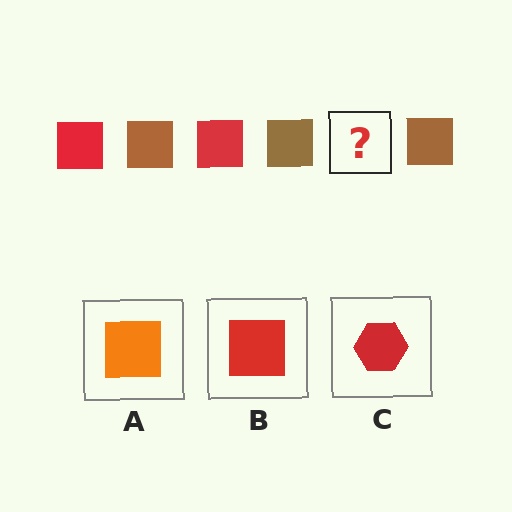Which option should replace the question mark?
Option B.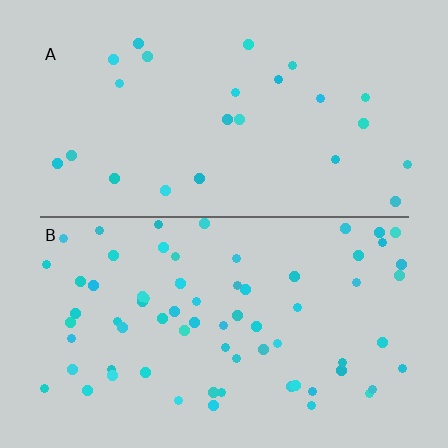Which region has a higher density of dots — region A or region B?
B (the bottom).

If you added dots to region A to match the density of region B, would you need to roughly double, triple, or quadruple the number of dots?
Approximately triple.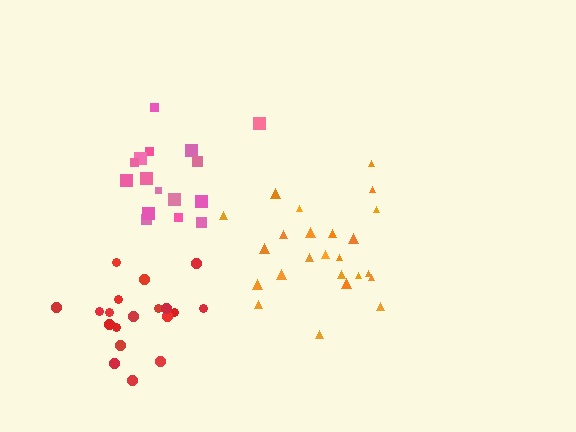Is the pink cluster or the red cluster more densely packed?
Red.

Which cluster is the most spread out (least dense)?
Pink.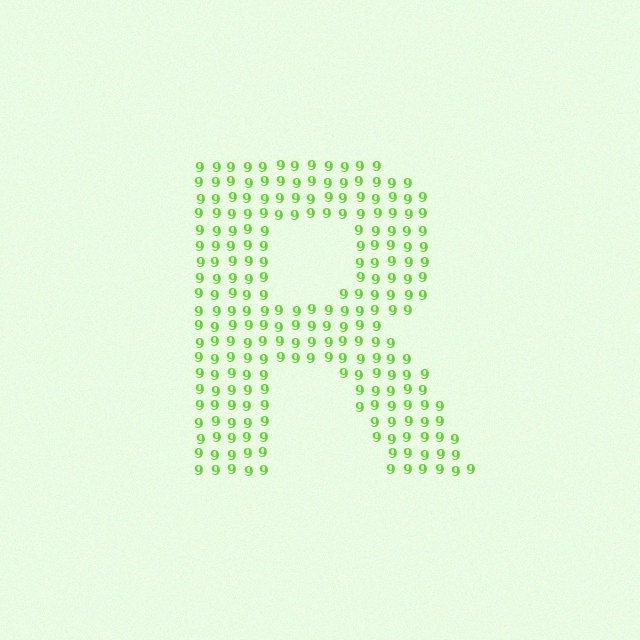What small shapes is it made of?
It is made of small digit 9's.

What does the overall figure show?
The overall figure shows the letter R.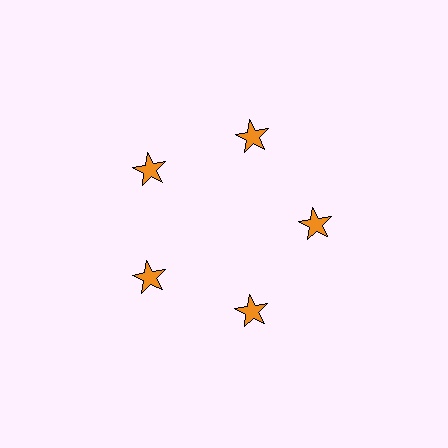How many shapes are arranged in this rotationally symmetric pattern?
There are 5 shapes, arranged in 5 groups of 1.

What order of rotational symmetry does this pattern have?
This pattern has 5-fold rotational symmetry.